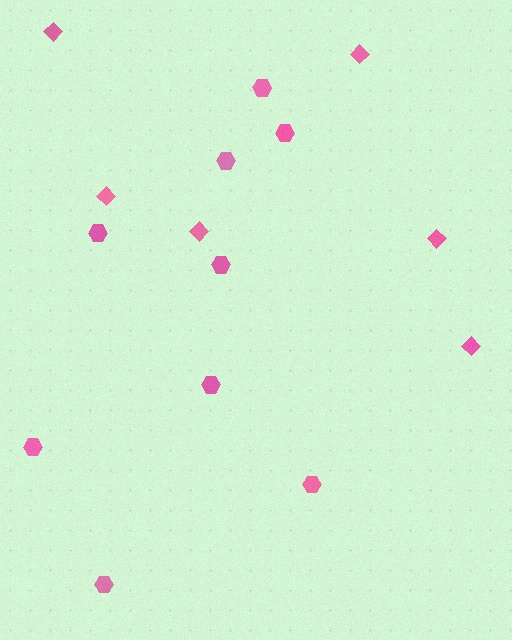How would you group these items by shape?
There are 2 groups: one group of hexagons (9) and one group of diamonds (6).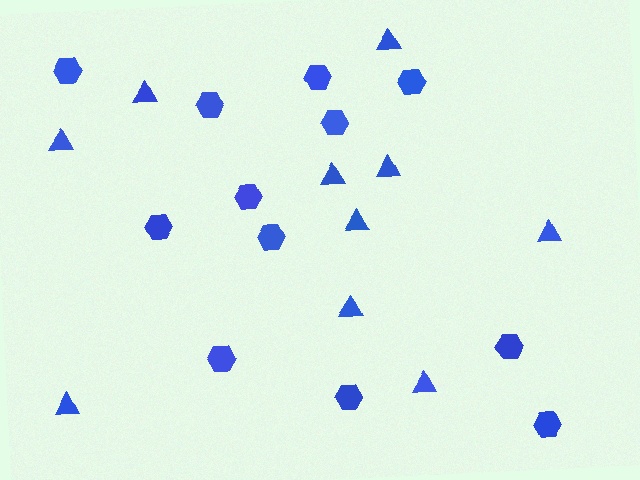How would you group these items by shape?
There are 2 groups: one group of triangles (10) and one group of hexagons (12).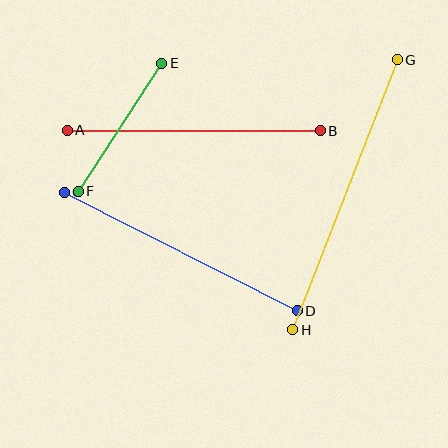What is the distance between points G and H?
The distance is approximately 289 pixels.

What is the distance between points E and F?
The distance is approximately 153 pixels.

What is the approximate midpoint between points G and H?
The midpoint is at approximately (345, 195) pixels.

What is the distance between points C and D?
The distance is approximately 262 pixels.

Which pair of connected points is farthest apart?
Points G and H are farthest apart.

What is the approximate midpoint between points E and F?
The midpoint is at approximately (120, 127) pixels.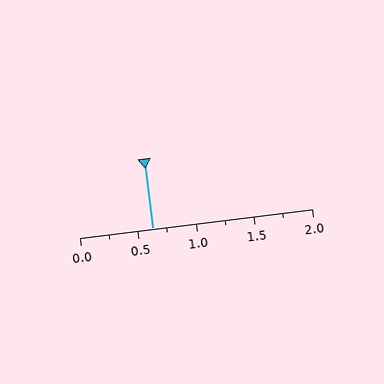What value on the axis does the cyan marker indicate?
The marker indicates approximately 0.62.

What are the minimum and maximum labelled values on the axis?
The axis runs from 0.0 to 2.0.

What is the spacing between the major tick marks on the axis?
The major ticks are spaced 0.5 apart.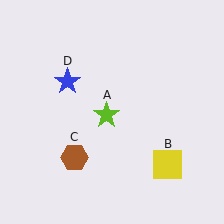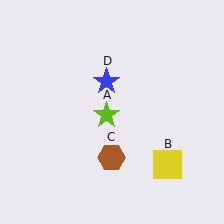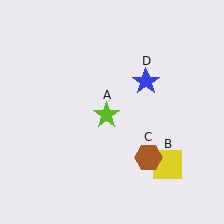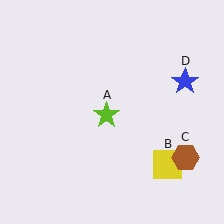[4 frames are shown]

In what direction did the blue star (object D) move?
The blue star (object D) moved right.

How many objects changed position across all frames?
2 objects changed position: brown hexagon (object C), blue star (object D).